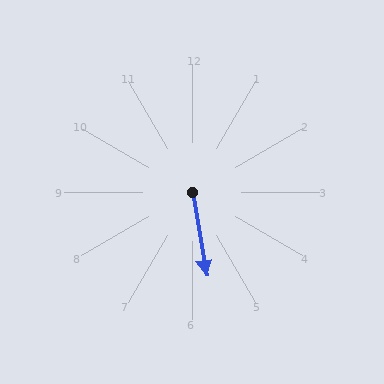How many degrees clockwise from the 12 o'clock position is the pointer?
Approximately 170 degrees.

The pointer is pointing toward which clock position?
Roughly 6 o'clock.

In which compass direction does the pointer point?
South.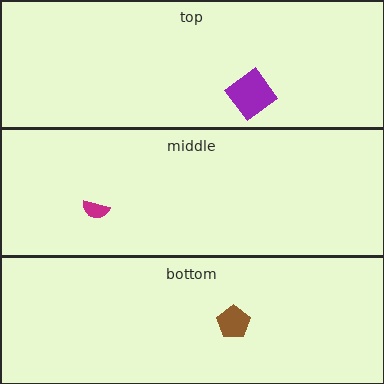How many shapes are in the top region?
1.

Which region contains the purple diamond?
The top region.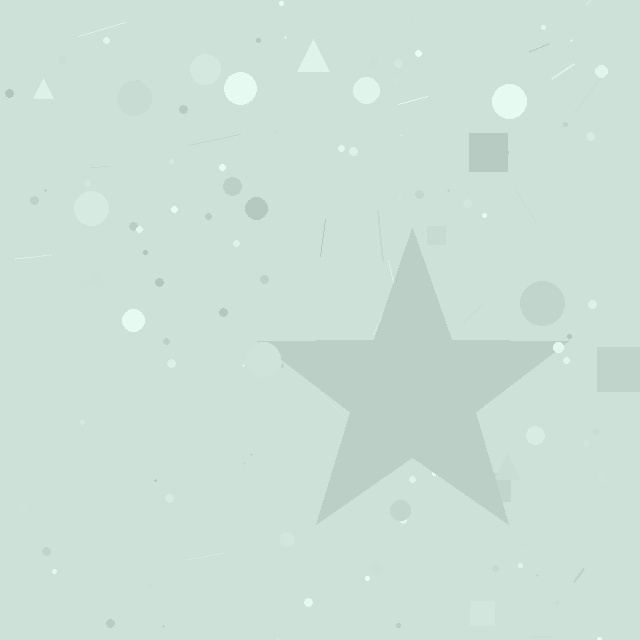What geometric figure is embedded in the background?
A star is embedded in the background.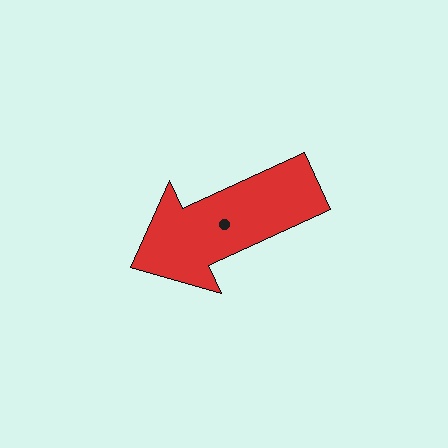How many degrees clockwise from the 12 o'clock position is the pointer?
Approximately 245 degrees.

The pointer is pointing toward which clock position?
Roughly 8 o'clock.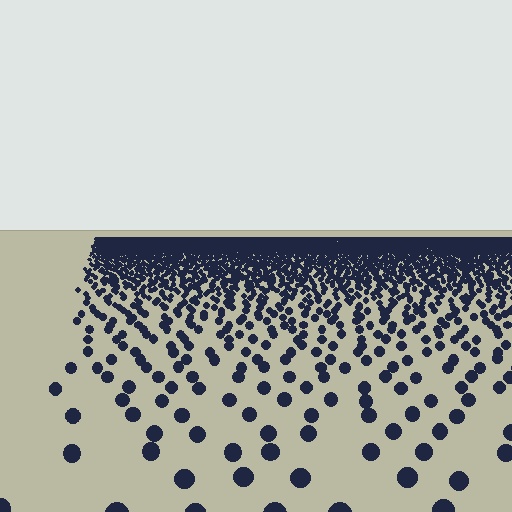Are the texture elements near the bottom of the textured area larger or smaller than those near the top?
Larger. Near the bottom, elements are closer to the viewer and appear at a bigger on-screen size.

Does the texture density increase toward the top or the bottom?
Density increases toward the top.